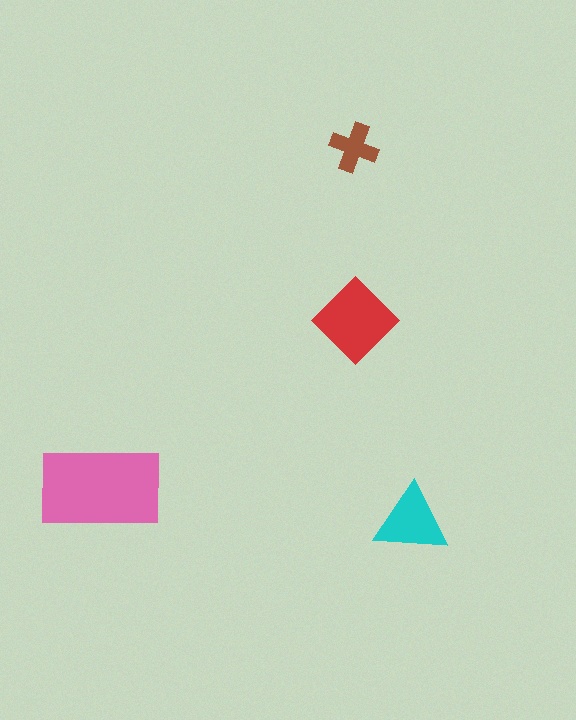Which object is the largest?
The pink rectangle.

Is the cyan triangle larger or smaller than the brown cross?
Larger.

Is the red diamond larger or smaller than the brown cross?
Larger.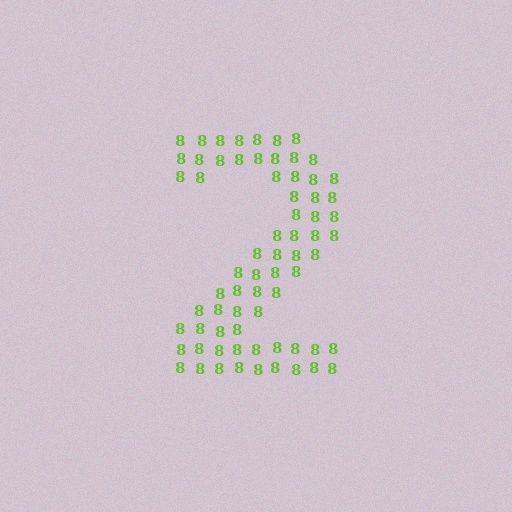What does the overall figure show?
The overall figure shows the digit 2.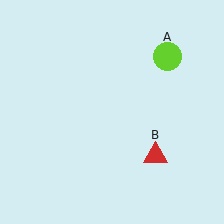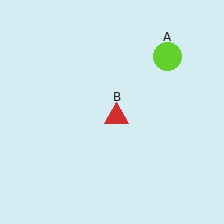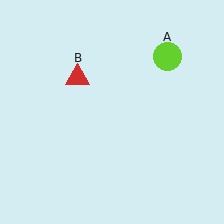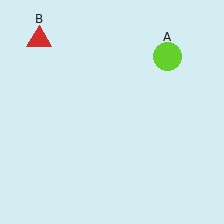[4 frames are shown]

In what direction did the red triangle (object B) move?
The red triangle (object B) moved up and to the left.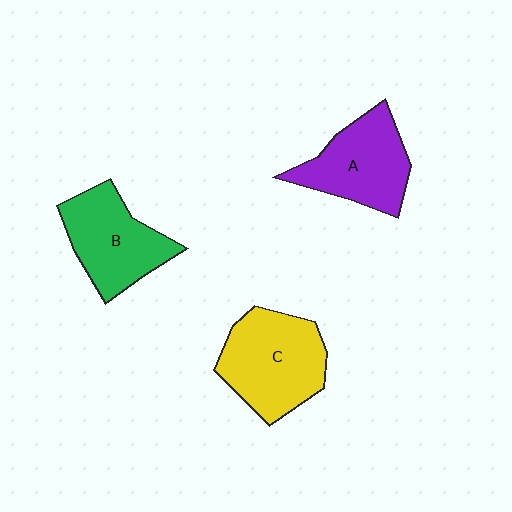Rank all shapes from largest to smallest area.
From largest to smallest: C (yellow), A (purple), B (green).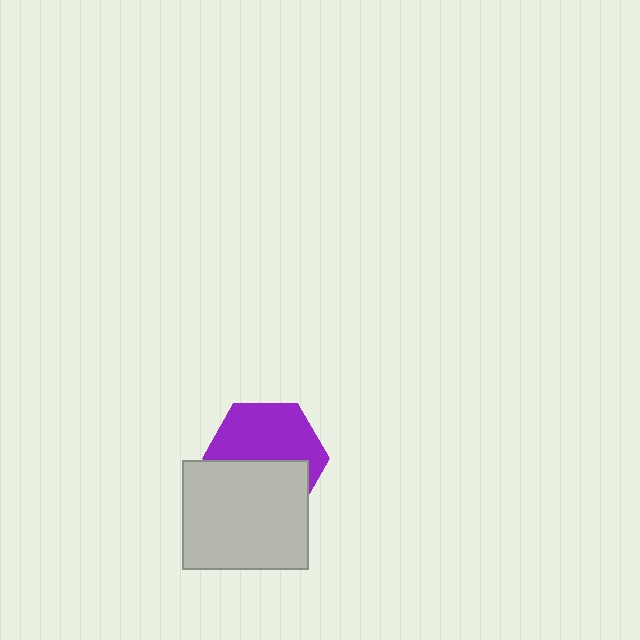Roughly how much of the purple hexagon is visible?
About half of it is visible (roughly 54%).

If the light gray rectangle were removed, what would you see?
You would see the complete purple hexagon.